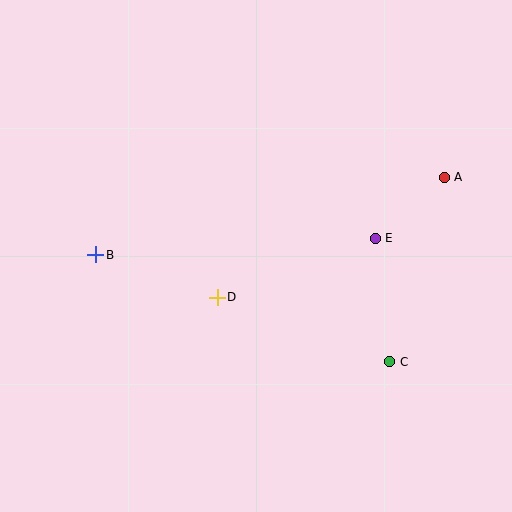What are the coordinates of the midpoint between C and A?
The midpoint between C and A is at (417, 270).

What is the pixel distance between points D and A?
The distance between D and A is 257 pixels.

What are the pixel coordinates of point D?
Point D is at (217, 297).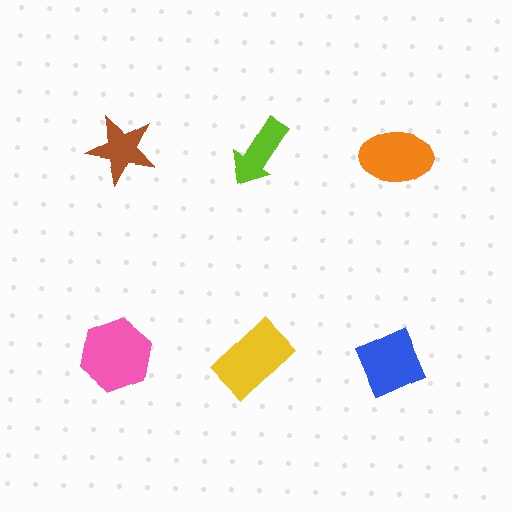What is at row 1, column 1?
A brown star.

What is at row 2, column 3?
A blue diamond.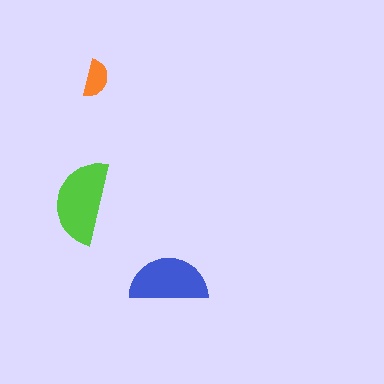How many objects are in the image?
There are 3 objects in the image.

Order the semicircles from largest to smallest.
the lime one, the blue one, the orange one.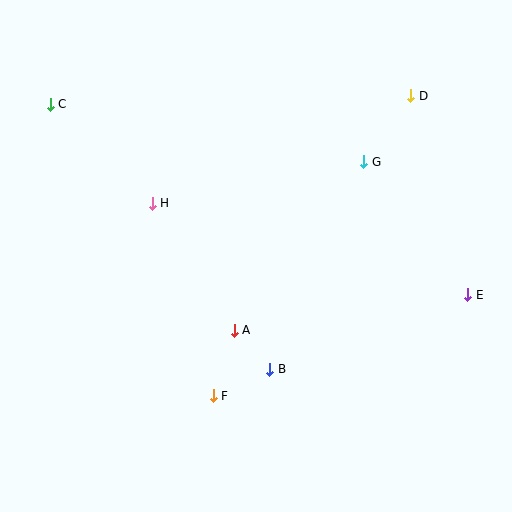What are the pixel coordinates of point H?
Point H is at (152, 203).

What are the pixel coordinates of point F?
Point F is at (213, 396).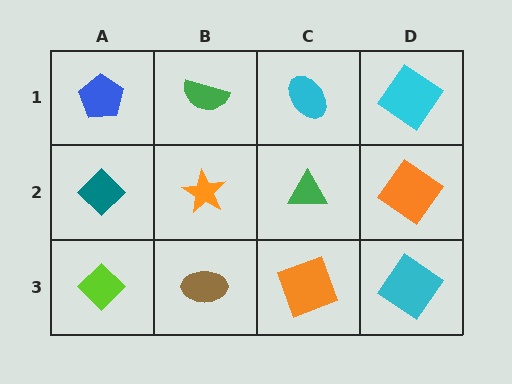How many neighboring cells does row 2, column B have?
4.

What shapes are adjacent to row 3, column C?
A green triangle (row 2, column C), a brown ellipse (row 3, column B), a cyan diamond (row 3, column D).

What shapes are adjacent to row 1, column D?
An orange diamond (row 2, column D), a cyan ellipse (row 1, column C).